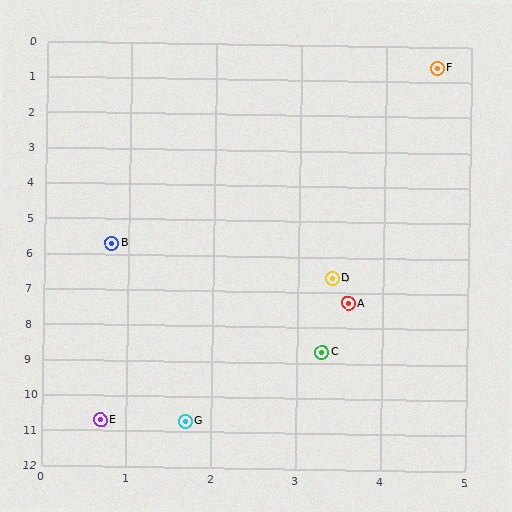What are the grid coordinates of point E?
Point E is at approximately (0.7, 10.7).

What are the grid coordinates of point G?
Point G is at approximately (1.7, 10.7).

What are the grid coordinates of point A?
Point A is at approximately (3.6, 7.3).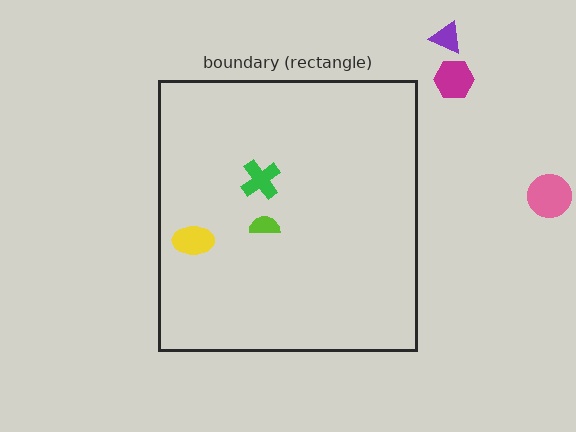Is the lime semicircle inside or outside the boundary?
Inside.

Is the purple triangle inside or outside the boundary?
Outside.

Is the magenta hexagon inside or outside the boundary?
Outside.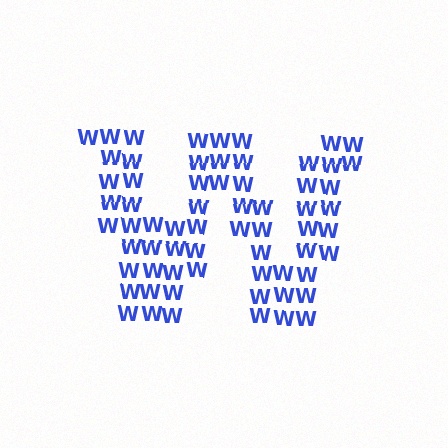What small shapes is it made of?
It is made of small letter W's.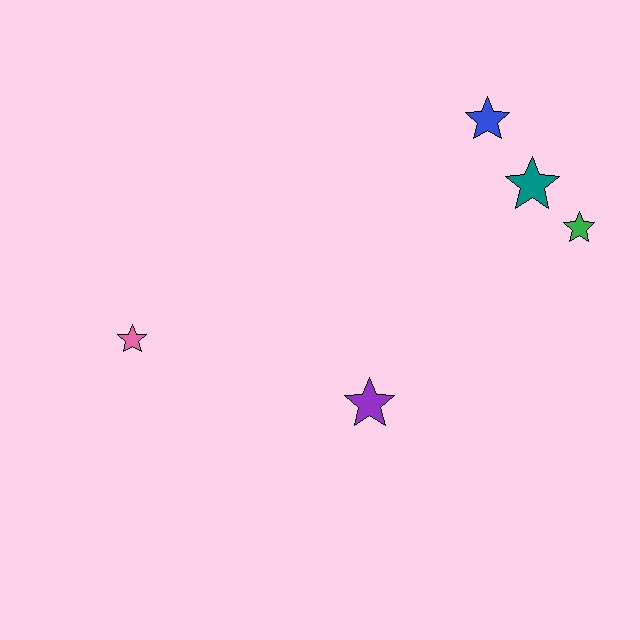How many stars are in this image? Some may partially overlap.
There are 5 stars.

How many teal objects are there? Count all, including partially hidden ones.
There is 1 teal object.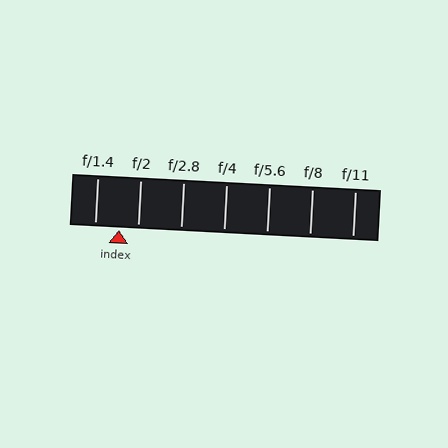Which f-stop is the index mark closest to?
The index mark is closest to f/2.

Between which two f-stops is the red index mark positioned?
The index mark is between f/1.4 and f/2.